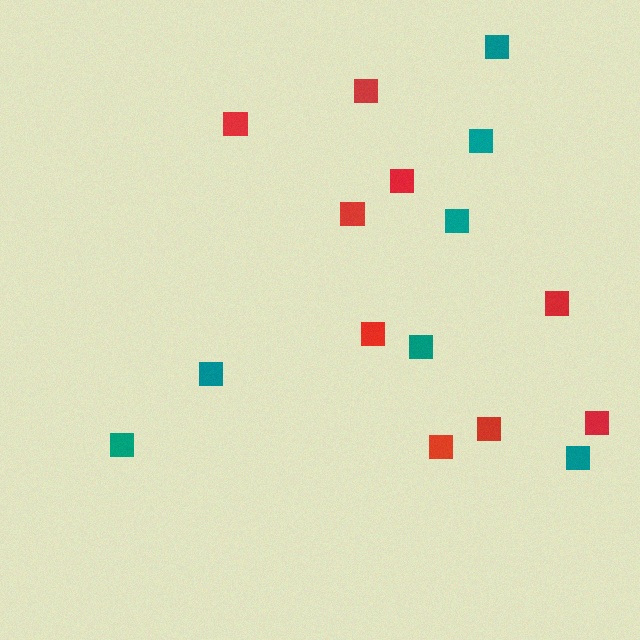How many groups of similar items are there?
There are 2 groups: one group of red squares (9) and one group of teal squares (7).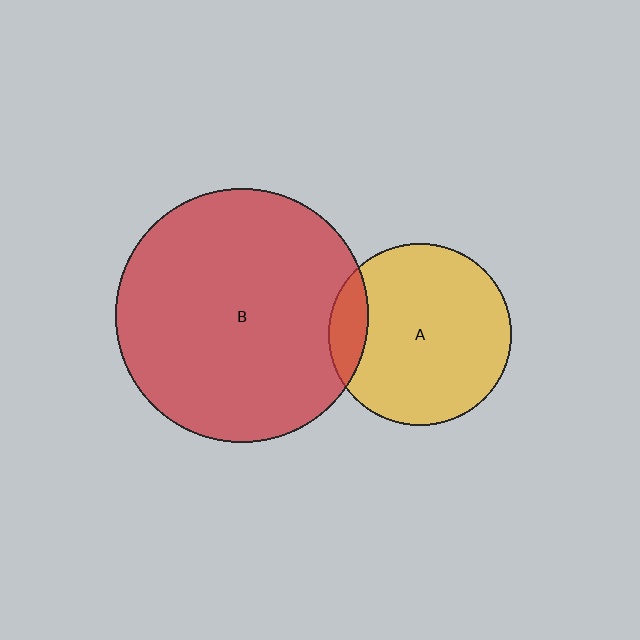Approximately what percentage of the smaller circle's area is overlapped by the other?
Approximately 15%.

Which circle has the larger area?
Circle B (red).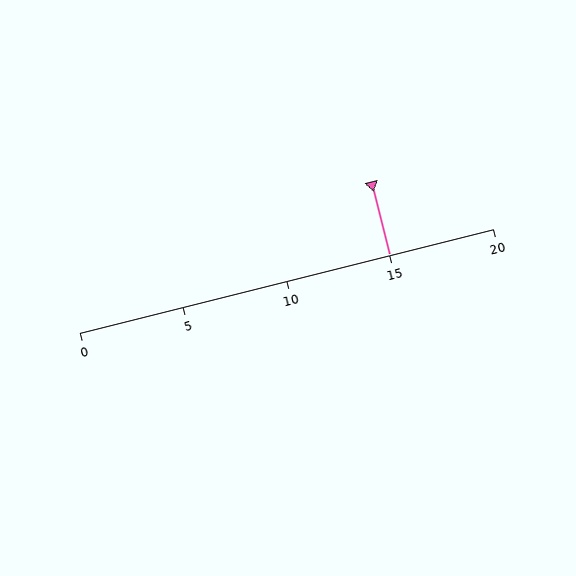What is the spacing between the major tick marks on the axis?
The major ticks are spaced 5 apart.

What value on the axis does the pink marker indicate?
The marker indicates approximately 15.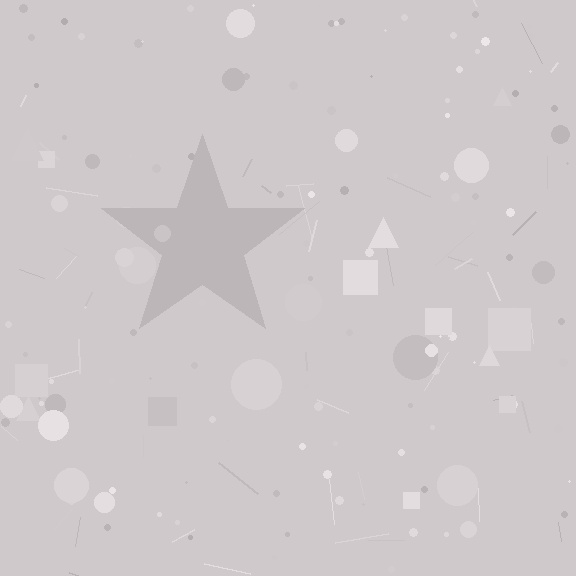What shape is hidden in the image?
A star is hidden in the image.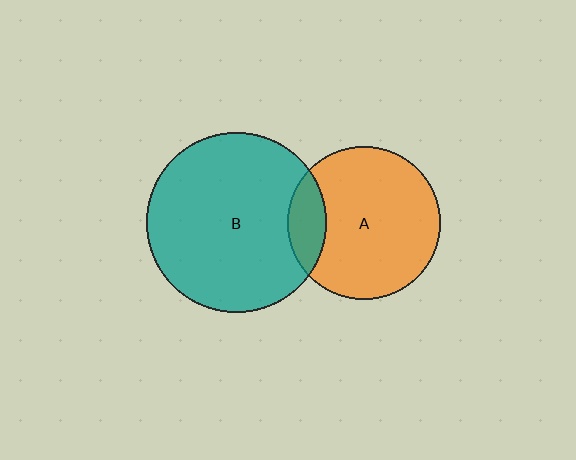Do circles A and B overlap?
Yes.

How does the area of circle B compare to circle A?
Approximately 1.4 times.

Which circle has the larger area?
Circle B (teal).